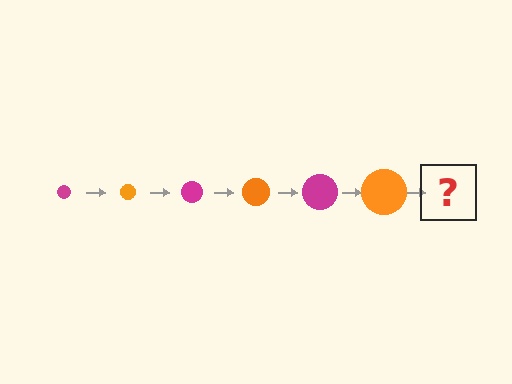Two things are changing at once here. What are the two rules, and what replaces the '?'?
The two rules are that the circle grows larger each step and the color cycles through magenta and orange. The '?' should be a magenta circle, larger than the previous one.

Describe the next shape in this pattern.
It should be a magenta circle, larger than the previous one.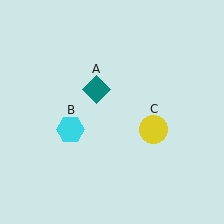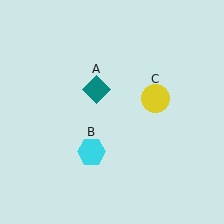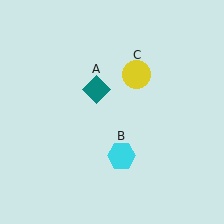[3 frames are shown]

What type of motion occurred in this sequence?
The cyan hexagon (object B), yellow circle (object C) rotated counterclockwise around the center of the scene.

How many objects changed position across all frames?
2 objects changed position: cyan hexagon (object B), yellow circle (object C).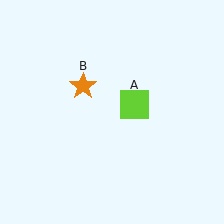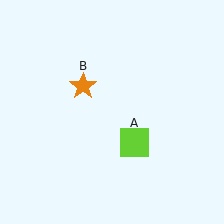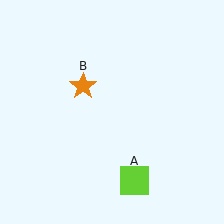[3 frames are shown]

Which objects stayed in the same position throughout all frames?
Orange star (object B) remained stationary.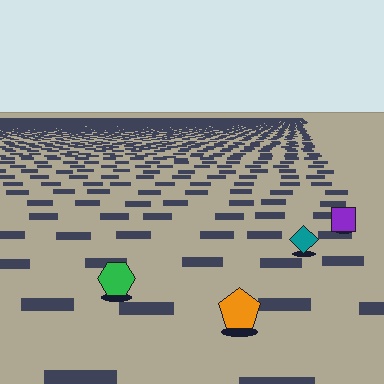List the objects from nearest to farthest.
From nearest to farthest: the orange pentagon, the green hexagon, the teal diamond, the purple square.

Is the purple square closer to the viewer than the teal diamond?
No. The teal diamond is closer — you can tell from the texture gradient: the ground texture is coarser near it.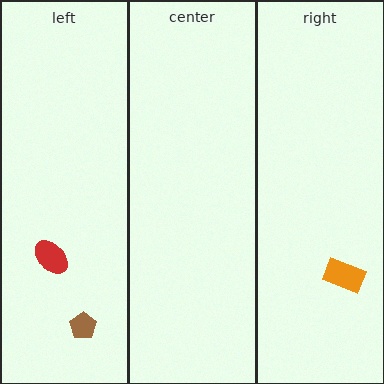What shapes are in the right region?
The orange rectangle.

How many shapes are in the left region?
2.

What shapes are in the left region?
The brown pentagon, the red ellipse.